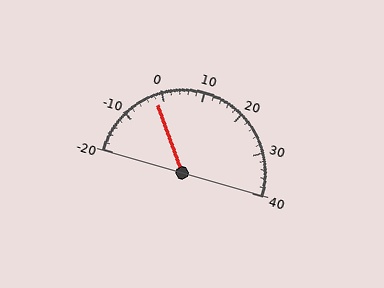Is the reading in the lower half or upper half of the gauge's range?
The reading is in the lower half of the range (-20 to 40).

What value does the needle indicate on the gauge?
The needle indicates approximately -2.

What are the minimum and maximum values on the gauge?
The gauge ranges from -20 to 40.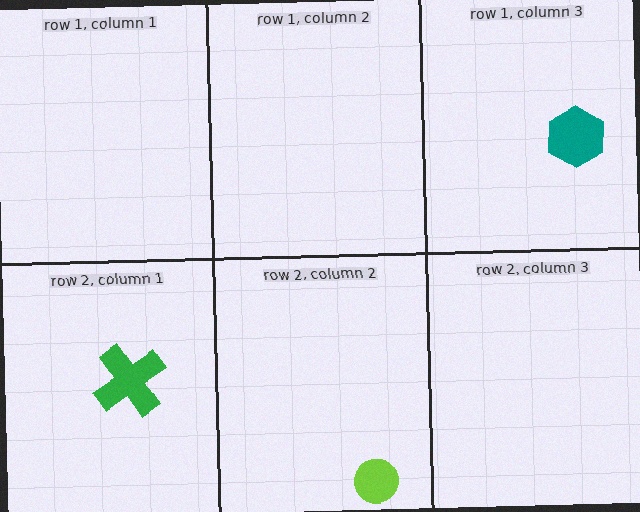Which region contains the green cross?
The row 2, column 1 region.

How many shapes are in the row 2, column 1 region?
1.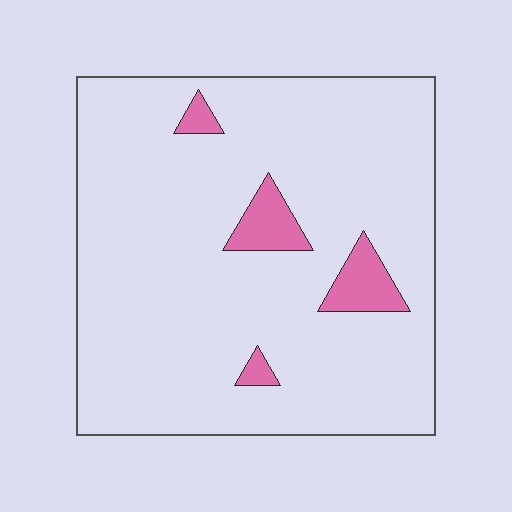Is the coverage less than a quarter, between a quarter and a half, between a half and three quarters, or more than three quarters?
Less than a quarter.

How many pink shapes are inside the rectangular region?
4.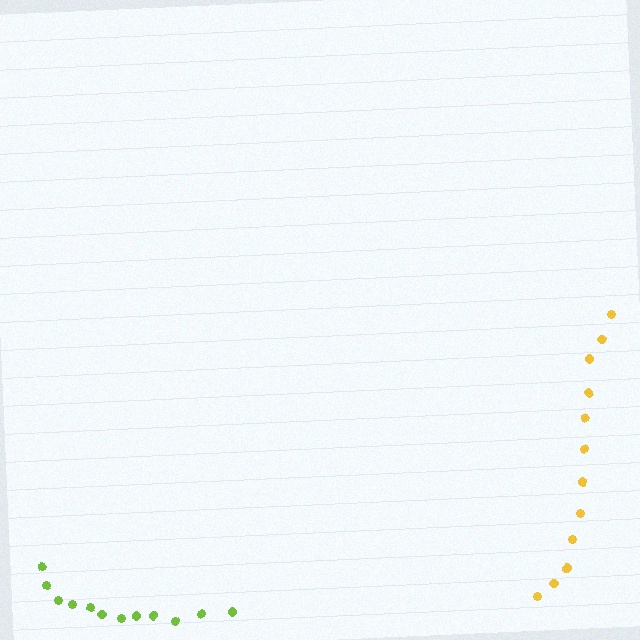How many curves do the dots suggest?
There are 2 distinct paths.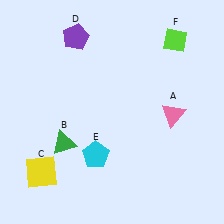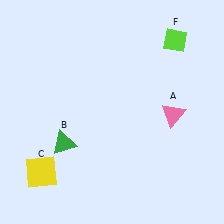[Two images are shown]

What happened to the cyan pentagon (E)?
The cyan pentagon (E) was removed in Image 2. It was in the bottom-left area of Image 1.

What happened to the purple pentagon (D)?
The purple pentagon (D) was removed in Image 2. It was in the top-left area of Image 1.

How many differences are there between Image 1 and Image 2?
There are 2 differences between the two images.